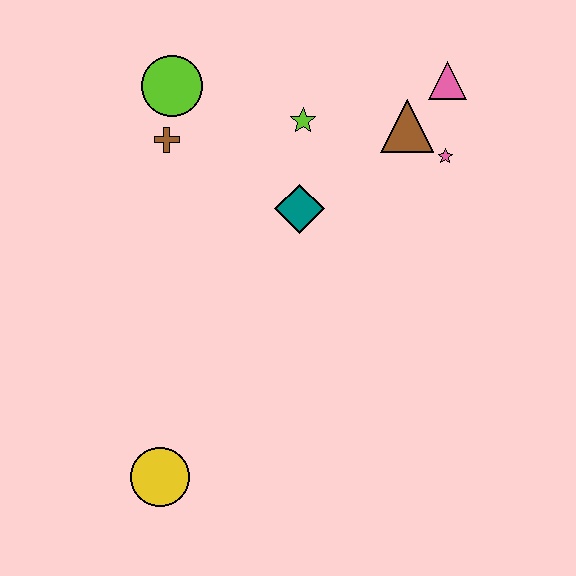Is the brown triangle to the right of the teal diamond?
Yes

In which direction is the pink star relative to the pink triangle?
The pink star is below the pink triangle.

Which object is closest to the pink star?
The brown triangle is closest to the pink star.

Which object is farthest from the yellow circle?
The pink triangle is farthest from the yellow circle.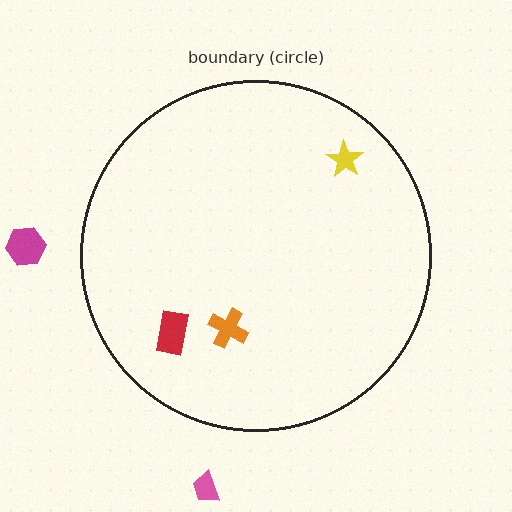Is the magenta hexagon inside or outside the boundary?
Outside.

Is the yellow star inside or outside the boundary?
Inside.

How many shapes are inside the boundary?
3 inside, 2 outside.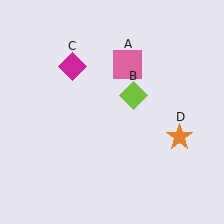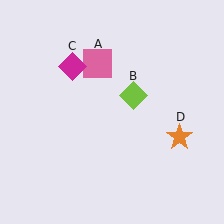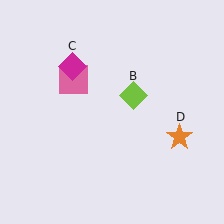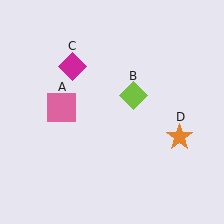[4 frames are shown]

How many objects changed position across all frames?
1 object changed position: pink square (object A).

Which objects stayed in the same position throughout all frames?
Lime diamond (object B) and magenta diamond (object C) and orange star (object D) remained stationary.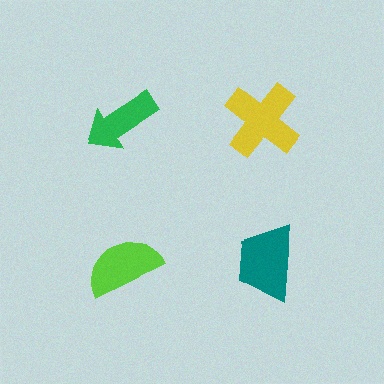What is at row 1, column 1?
A green arrow.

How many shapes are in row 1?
2 shapes.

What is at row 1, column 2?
A yellow cross.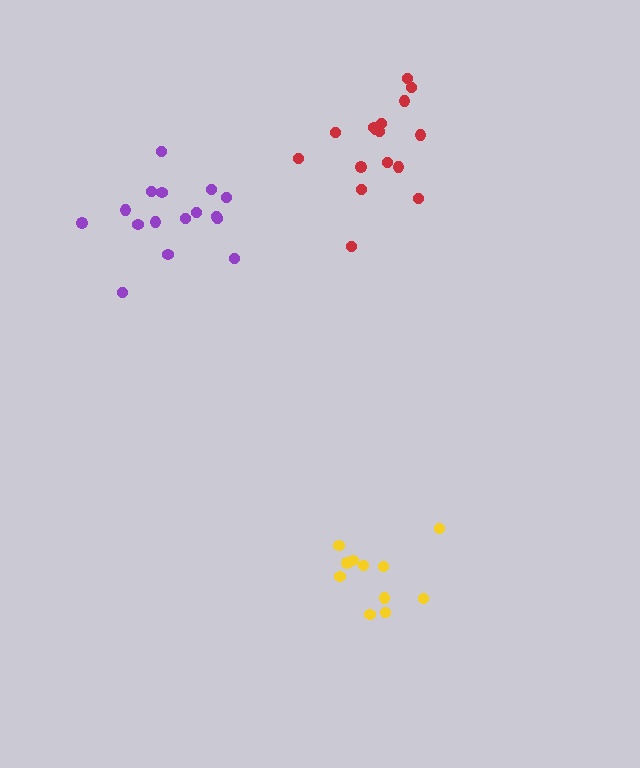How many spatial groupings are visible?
There are 3 spatial groupings.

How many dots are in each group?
Group 1: 11 dots, Group 2: 16 dots, Group 3: 16 dots (43 total).